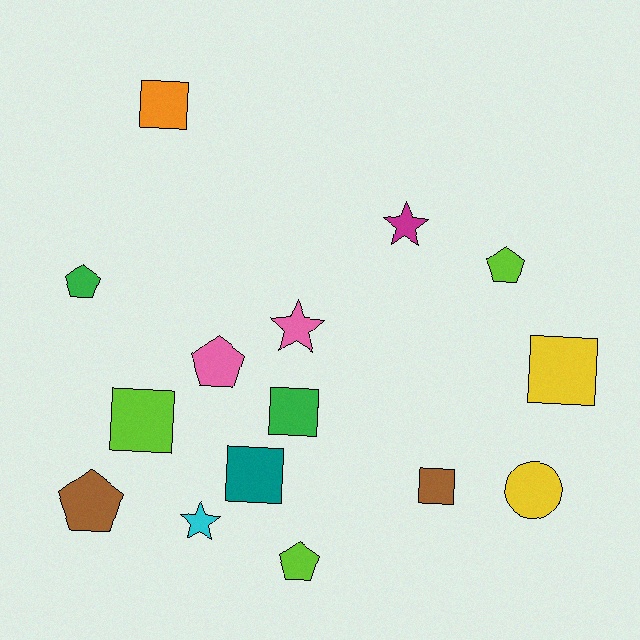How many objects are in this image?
There are 15 objects.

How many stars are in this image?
There are 3 stars.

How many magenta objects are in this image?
There is 1 magenta object.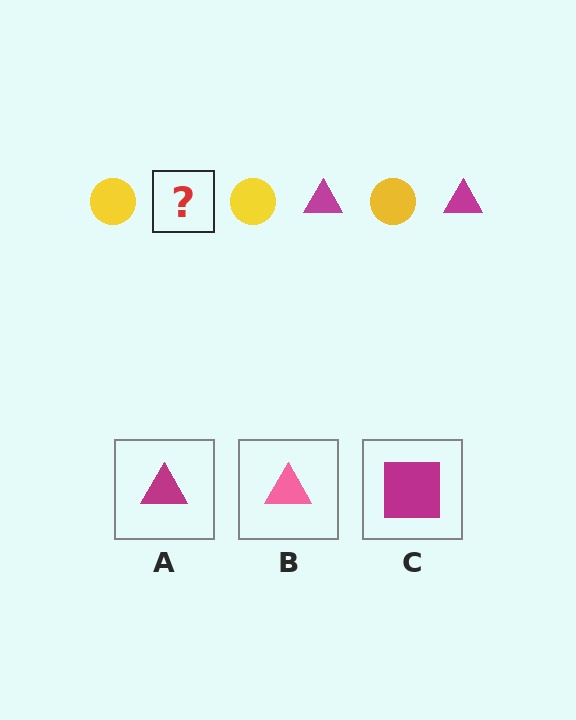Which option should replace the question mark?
Option A.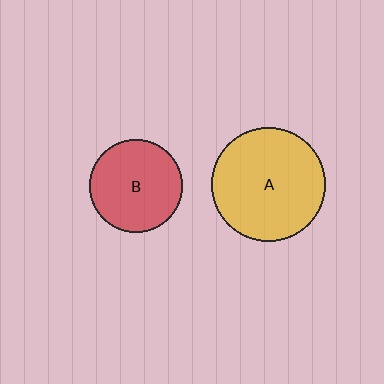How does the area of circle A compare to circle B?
Approximately 1.5 times.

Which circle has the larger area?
Circle A (yellow).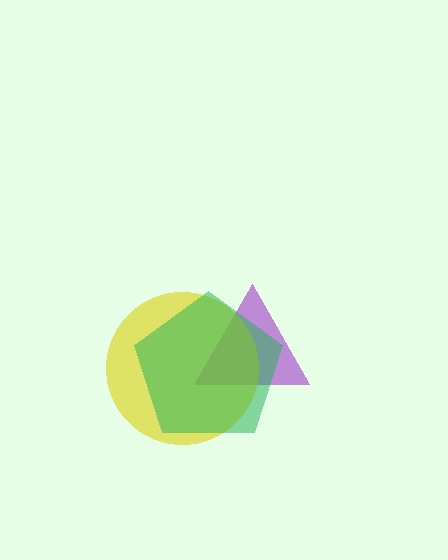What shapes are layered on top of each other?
The layered shapes are: a purple triangle, a yellow circle, a green pentagon.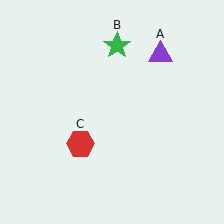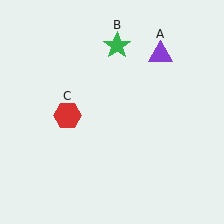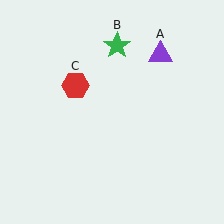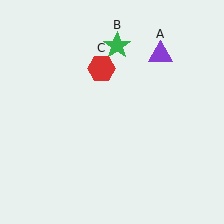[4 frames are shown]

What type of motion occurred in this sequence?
The red hexagon (object C) rotated clockwise around the center of the scene.